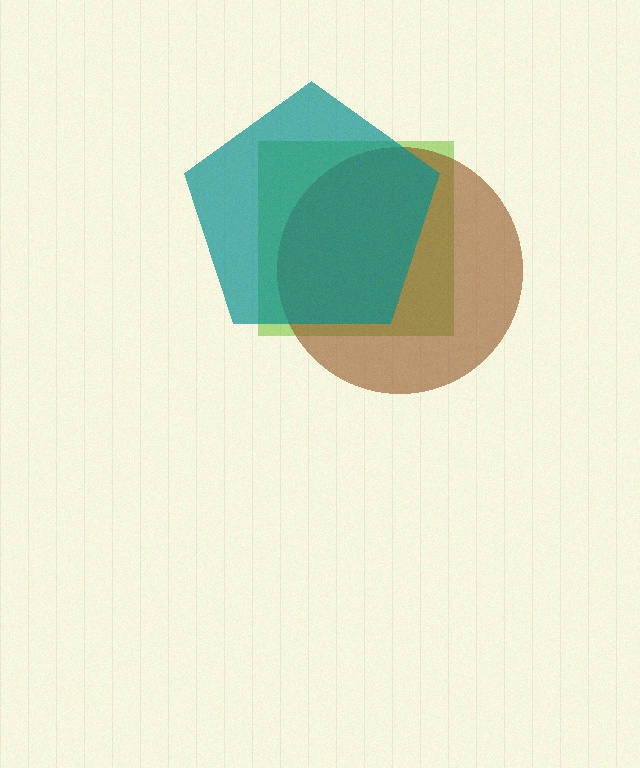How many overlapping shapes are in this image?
There are 3 overlapping shapes in the image.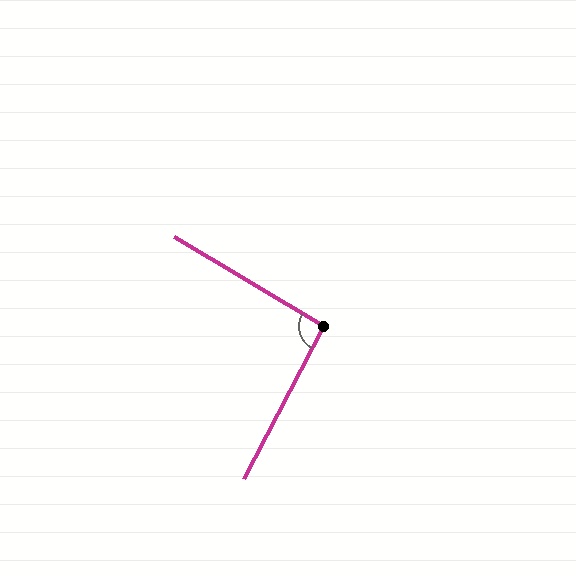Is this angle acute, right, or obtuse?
It is approximately a right angle.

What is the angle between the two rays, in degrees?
Approximately 93 degrees.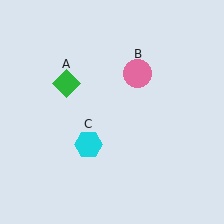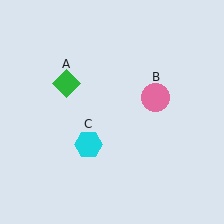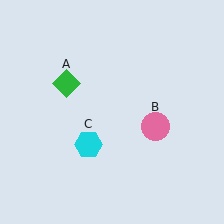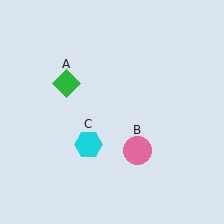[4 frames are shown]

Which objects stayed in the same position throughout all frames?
Green diamond (object A) and cyan hexagon (object C) remained stationary.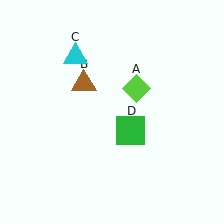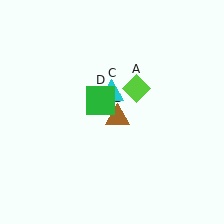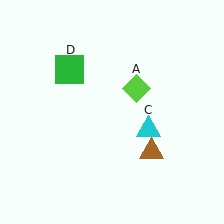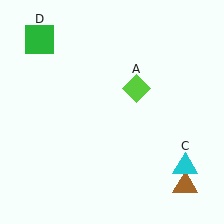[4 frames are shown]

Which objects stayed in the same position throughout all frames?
Lime diamond (object A) remained stationary.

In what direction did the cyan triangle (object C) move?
The cyan triangle (object C) moved down and to the right.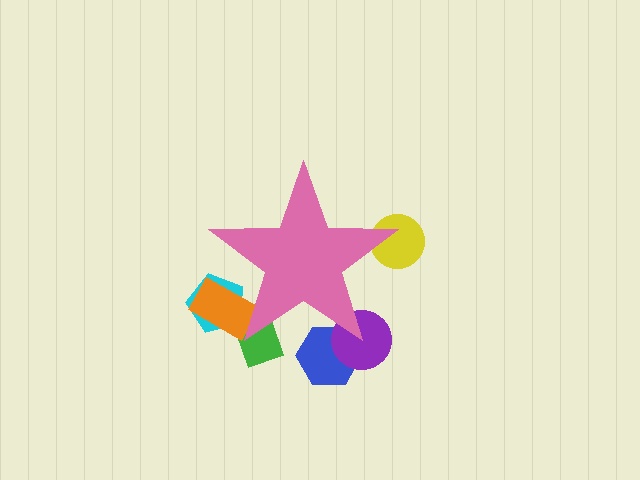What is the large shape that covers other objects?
A pink star.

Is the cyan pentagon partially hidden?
Yes, the cyan pentagon is partially hidden behind the pink star.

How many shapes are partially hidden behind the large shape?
6 shapes are partially hidden.